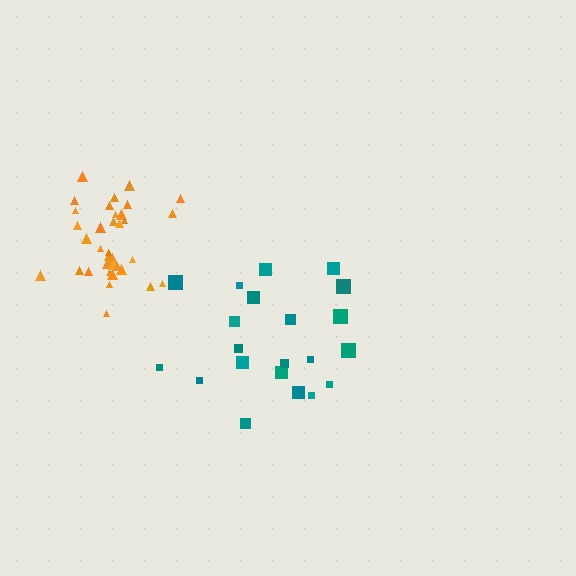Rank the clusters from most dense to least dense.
orange, teal.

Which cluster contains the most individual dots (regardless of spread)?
Orange (35).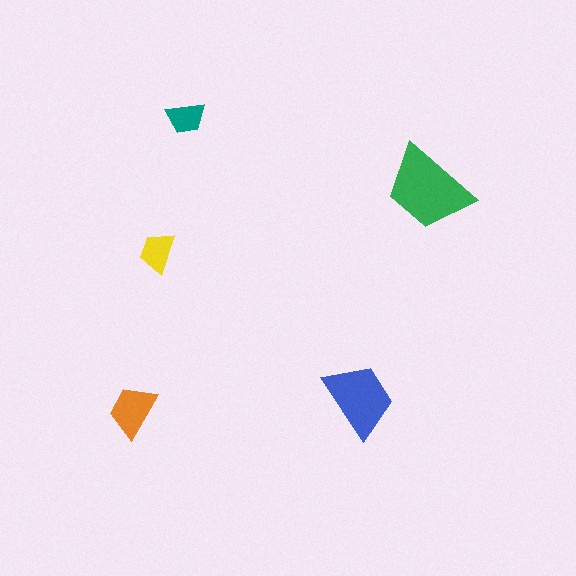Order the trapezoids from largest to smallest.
the green one, the blue one, the orange one, the yellow one, the teal one.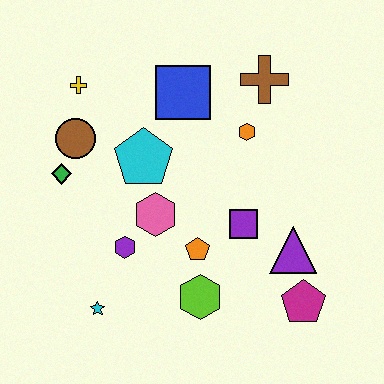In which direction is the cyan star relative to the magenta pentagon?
The cyan star is to the left of the magenta pentagon.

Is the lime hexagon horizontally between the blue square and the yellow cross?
No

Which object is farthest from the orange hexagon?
The cyan star is farthest from the orange hexagon.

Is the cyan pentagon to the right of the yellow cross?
Yes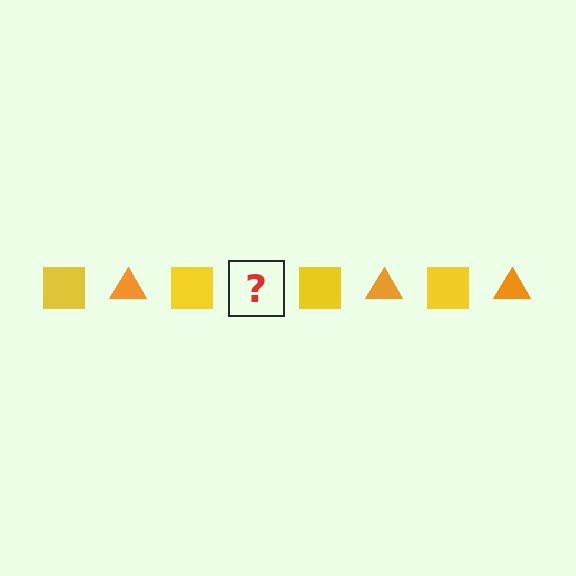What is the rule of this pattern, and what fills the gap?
The rule is that the pattern alternates between yellow square and orange triangle. The gap should be filled with an orange triangle.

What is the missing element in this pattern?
The missing element is an orange triangle.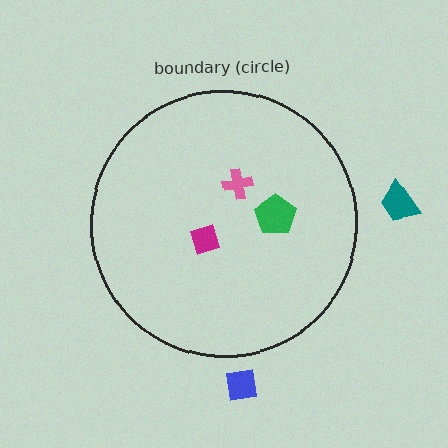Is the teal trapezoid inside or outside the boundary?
Outside.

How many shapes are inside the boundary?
3 inside, 2 outside.